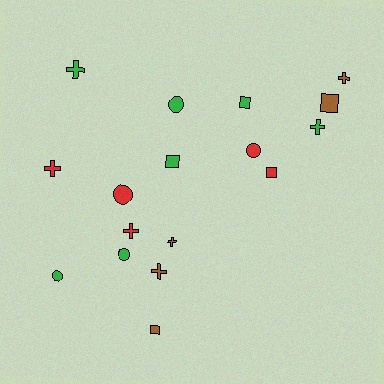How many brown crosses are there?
There are 3 brown crosses.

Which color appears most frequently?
Green, with 7 objects.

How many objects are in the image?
There are 17 objects.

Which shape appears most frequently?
Cross, with 7 objects.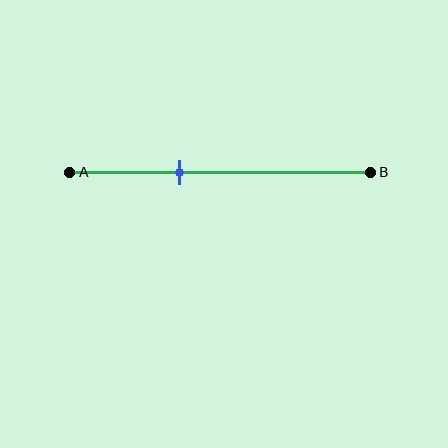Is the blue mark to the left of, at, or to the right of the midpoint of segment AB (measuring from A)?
The blue mark is to the left of the midpoint of segment AB.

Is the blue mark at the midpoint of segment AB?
No, the mark is at about 35% from A, not at the 50% midpoint.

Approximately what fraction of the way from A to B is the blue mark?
The blue mark is approximately 35% of the way from A to B.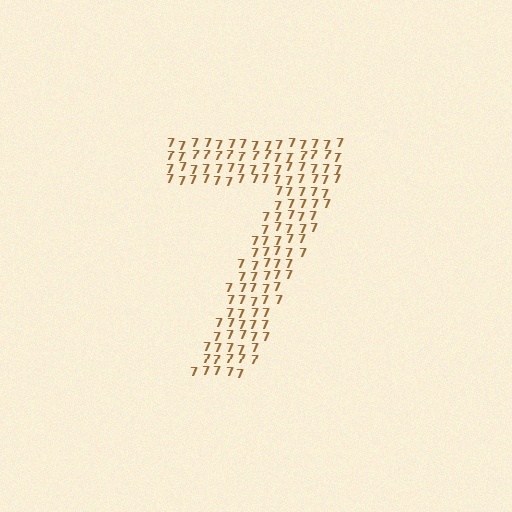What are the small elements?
The small elements are digit 7's.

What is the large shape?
The large shape is the digit 7.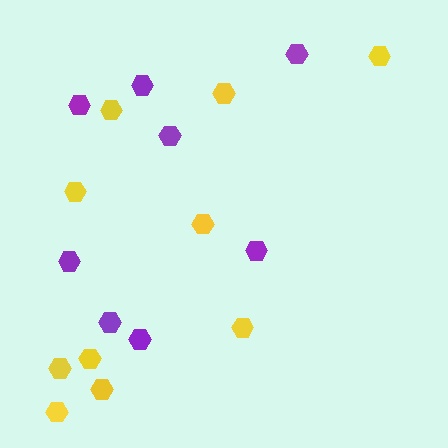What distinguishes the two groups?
There are 2 groups: one group of purple hexagons (8) and one group of yellow hexagons (10).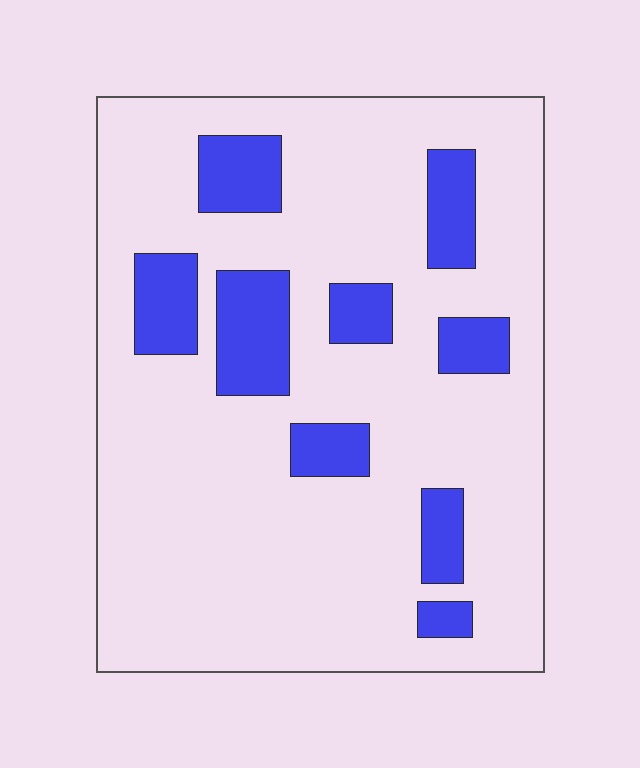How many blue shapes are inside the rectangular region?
9.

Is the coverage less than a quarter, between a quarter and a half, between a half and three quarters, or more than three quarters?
Less than a quarter.